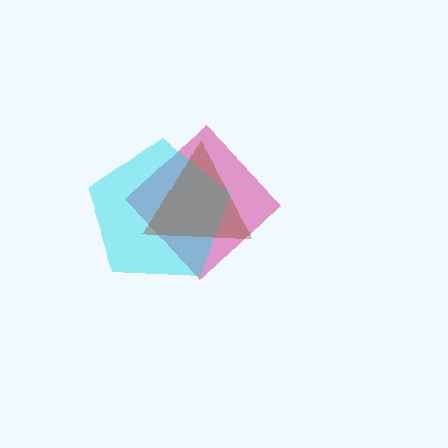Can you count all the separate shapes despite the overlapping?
Yes, there are 3 separate shapes.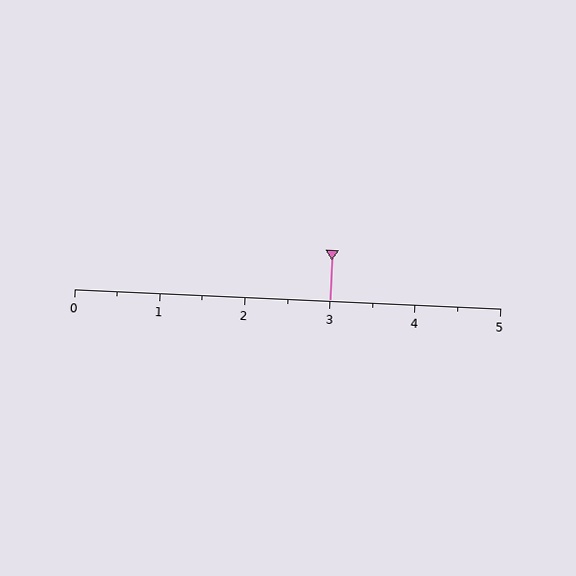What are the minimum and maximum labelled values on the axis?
The axis runs from 0 to 5.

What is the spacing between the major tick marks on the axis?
The major ticks are spaced 1 apart.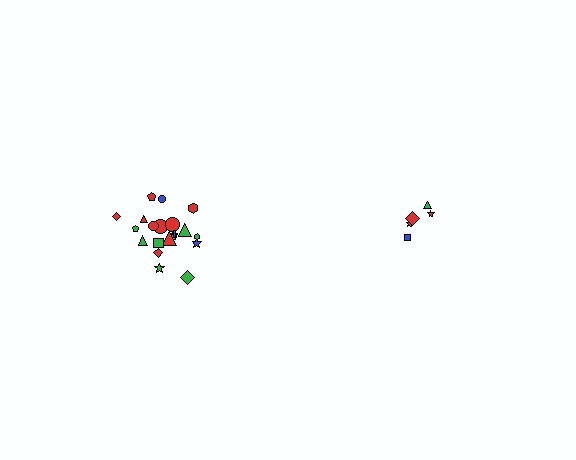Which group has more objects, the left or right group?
The left group.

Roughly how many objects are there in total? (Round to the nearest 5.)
Roughly 25 objects in total.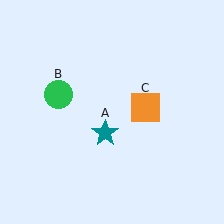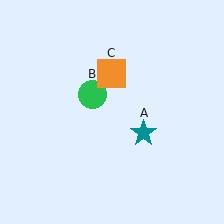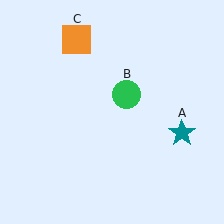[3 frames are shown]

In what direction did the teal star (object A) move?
The teal star (object A) moved right.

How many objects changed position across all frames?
3 objects changed position: teal star (object A), green circle (object B), orange square (object C).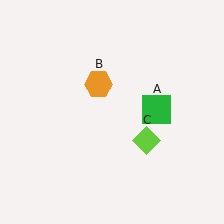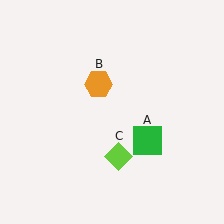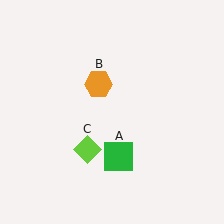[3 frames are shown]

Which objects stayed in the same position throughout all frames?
Orange hexagon (object B) remained stationary.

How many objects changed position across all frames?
2 objects changed position: green square (object A), lime diamond (object C).